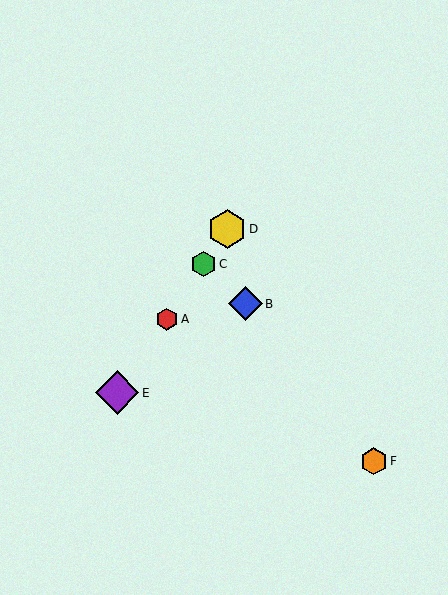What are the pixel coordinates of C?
Object C is at (204, 264).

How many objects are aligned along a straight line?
4 objects (A, C, D, E) are aligned along a straight line.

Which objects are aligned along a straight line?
Objects A, C, D, E are aligned along a straight line.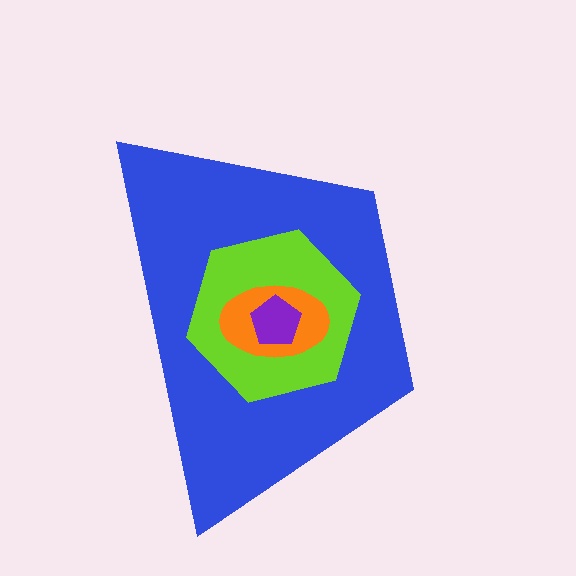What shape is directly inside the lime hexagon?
The orange ellipse.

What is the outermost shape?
The blue trapezoid.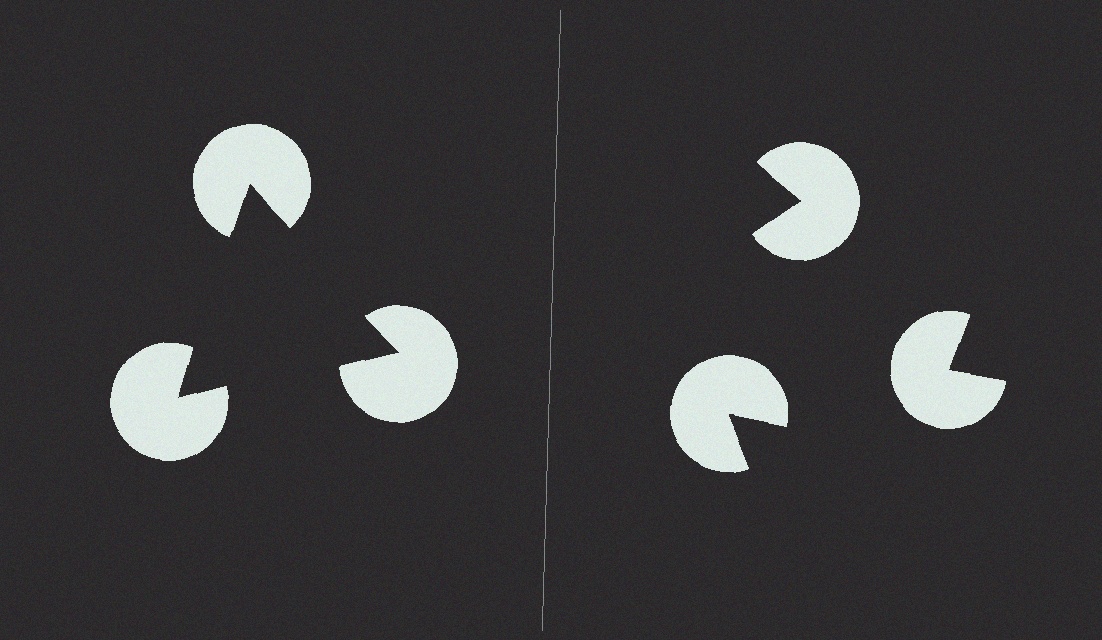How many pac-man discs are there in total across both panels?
6 — 3 on each side.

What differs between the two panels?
The pac-man discs are positioned identically on both sides; only the wedge orientations differ. On the left they align to a triangle; on the right they are misaligned.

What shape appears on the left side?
An illusory triangle.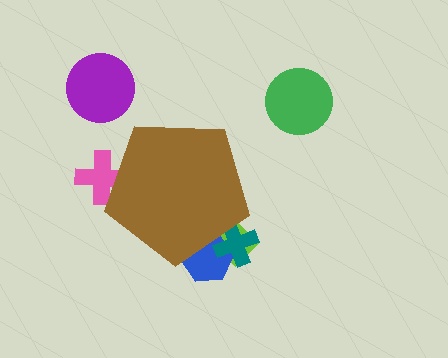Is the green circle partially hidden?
No, the green circle is fully visible.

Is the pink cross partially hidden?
Yes, the pink cross is partially hidden behind the brown pentagon.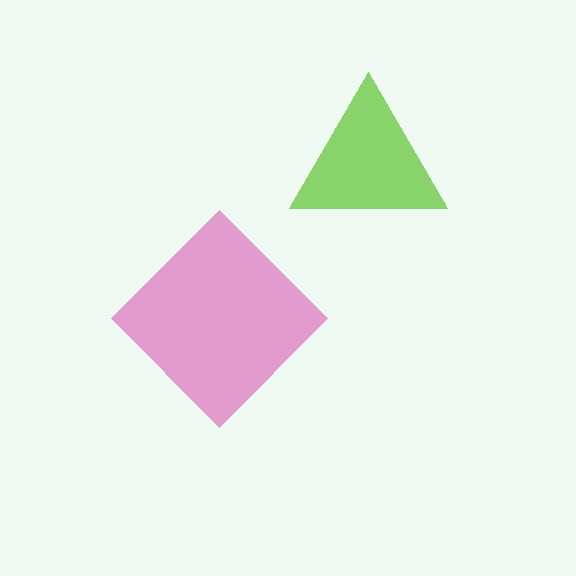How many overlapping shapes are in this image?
There are 2 overlapping shapes in the image.